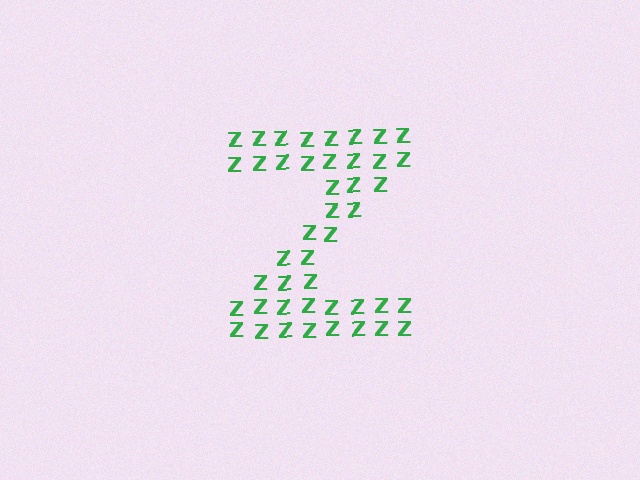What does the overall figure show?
The overall figure shows the letter Z.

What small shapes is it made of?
It is made of small letter Z's.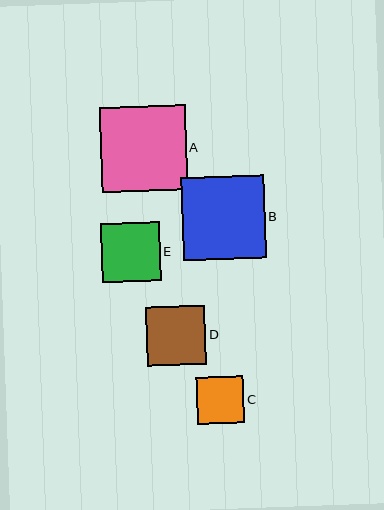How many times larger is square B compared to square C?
Square B is approximately 1.7 times the size of square C.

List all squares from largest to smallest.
From largest to smallest: A, B, D, E, C.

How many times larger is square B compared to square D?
Square B is approximately 1.4 times the size of square D.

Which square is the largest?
Square A is the largest with a size of approximately 86 pixels.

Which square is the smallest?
Square C is the smallest with a size of approximately 47 pixels.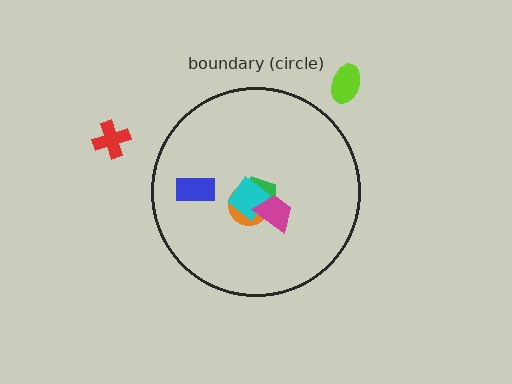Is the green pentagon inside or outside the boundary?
Inside.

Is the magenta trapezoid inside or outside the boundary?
Inside.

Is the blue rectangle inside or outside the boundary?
Inside.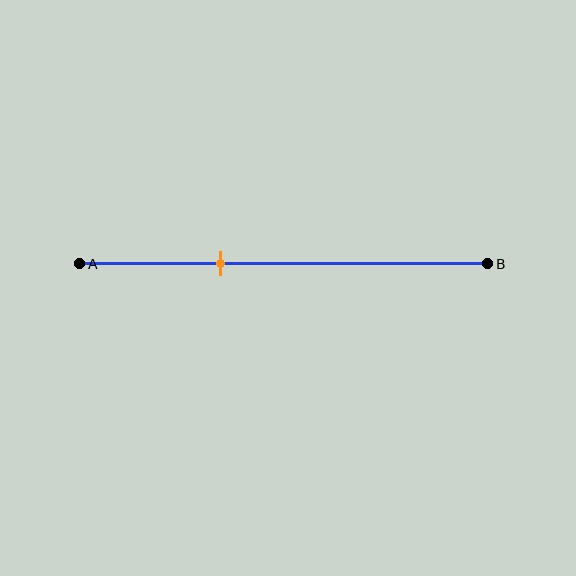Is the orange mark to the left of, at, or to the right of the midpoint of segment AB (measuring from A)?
The orange mark is to the left of the midpoint of segment AB.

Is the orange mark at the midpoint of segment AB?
No, the mark is at about 35% from A, not at the 50% midpoint.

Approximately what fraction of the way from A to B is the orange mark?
The orange mark is approximately 35% of the way from A to B.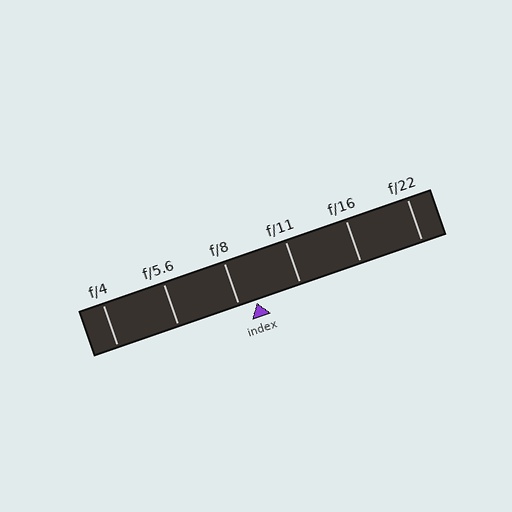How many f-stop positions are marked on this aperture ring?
There are 6 f-stop positions marked.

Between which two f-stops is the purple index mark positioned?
The index mark is between f/8 and f/11.